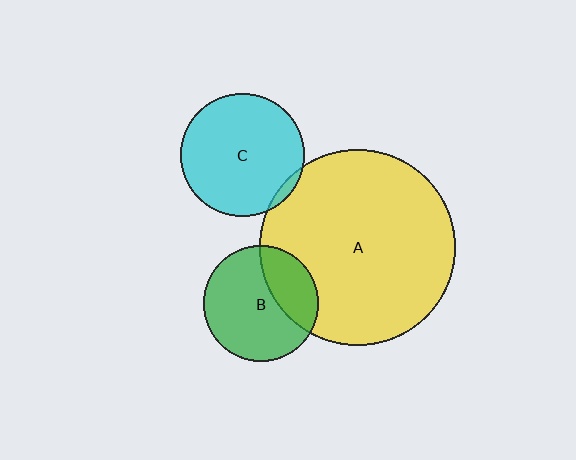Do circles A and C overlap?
Yes.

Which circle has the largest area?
Circle A (yellow).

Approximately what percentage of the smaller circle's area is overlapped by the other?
Approximately 5%.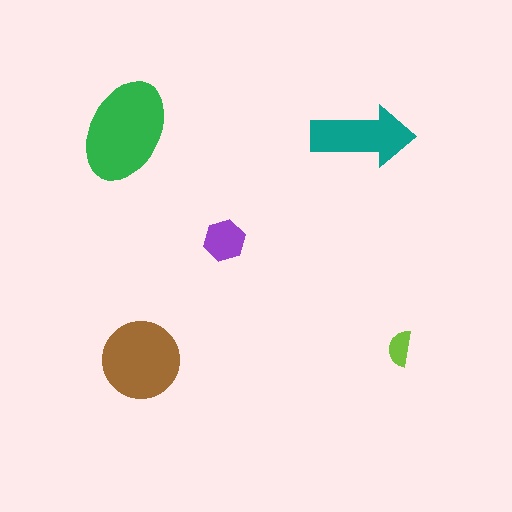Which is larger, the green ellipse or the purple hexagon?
The green ellipse.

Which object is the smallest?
The lime semicircle.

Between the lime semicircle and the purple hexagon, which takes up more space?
The purple hexagon.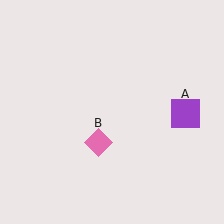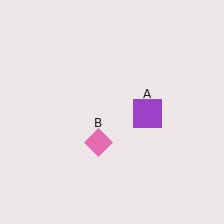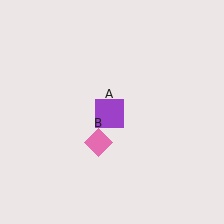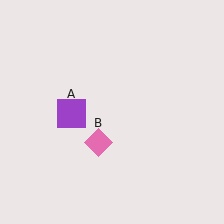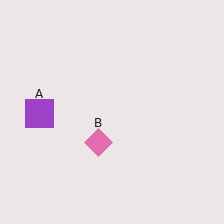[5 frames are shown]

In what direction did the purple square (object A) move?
The purple square (object A) moved left.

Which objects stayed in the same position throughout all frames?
Pink diamond (object B) remained stationary.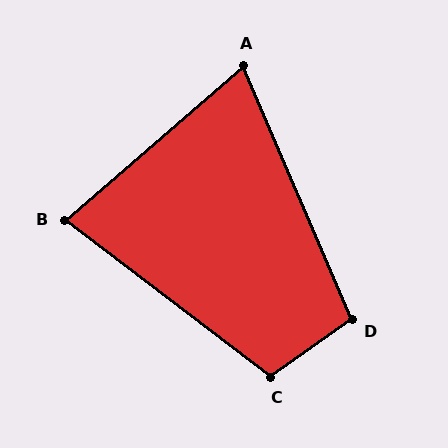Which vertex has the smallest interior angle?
A, at approximately 72 degrees.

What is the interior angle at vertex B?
Approximately 78 degrees (acute).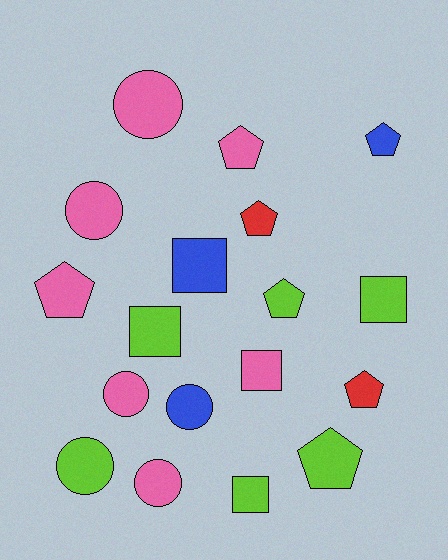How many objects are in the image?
There are 18 objects.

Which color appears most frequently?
Pink, with 7 objects.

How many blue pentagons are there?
There is 1 blue pentagon.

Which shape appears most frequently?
Pentagon, with 7 objects.